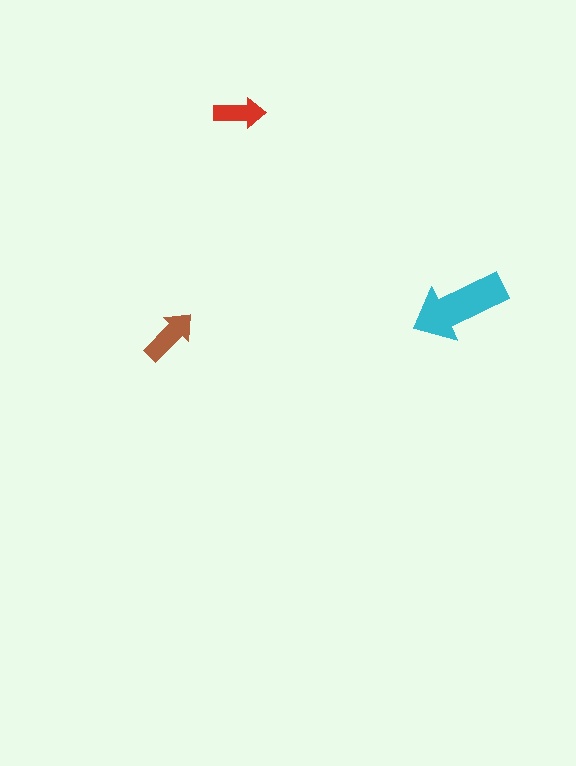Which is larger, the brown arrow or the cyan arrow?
The cyan one.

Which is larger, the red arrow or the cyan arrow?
The cyan one.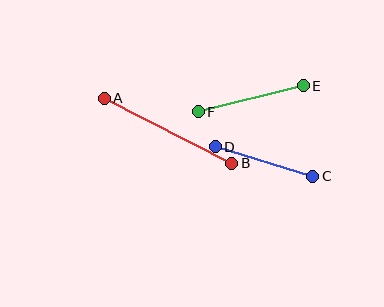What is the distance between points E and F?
The distance is approximately 108 pixels.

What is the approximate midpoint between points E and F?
The midpoint is at approximately (251, 99) pixels.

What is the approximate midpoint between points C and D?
The midpoint is at approximately (264, 161) pixels.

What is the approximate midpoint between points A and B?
The midpoint is at approximately (168, 131) pixels.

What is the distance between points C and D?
The distance is approximately 102 pixels.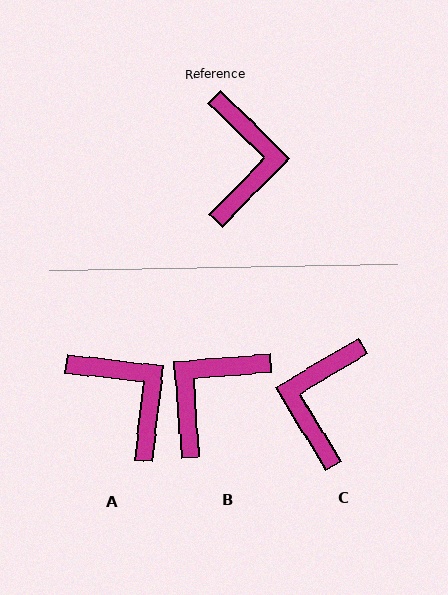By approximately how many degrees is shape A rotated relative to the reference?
Approximately 38 degrees counter-clockwise.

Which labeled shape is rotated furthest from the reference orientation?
C, about 165 degrees away.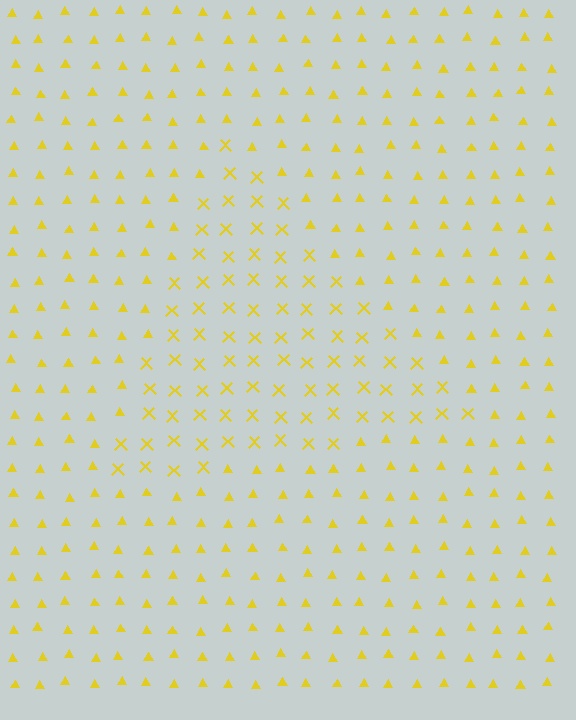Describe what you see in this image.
The image is filled with small yellow elements arranged in a uniform grid. A triangle-shaped region contains X marks, while the surrounding area contains triangles. The boundary is defined purely by the change in element shape.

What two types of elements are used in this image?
The image uses X marks inside the triangle region and triangles outside it.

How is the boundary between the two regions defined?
The boundary is defined by a change in element shape: X marks inside vs. triangles outside. All elements share the same color and spacing.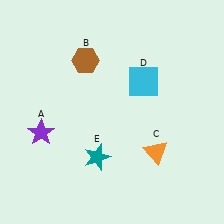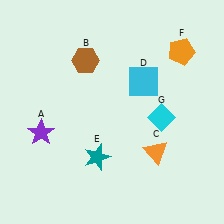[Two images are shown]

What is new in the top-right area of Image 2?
An orange pentagon (F) was added in the top-right area of Image 2.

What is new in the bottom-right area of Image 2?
A cyan diamond (G) was added in the bottom-right area of Image 2.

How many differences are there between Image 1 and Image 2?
There are 2 differences between the two images.